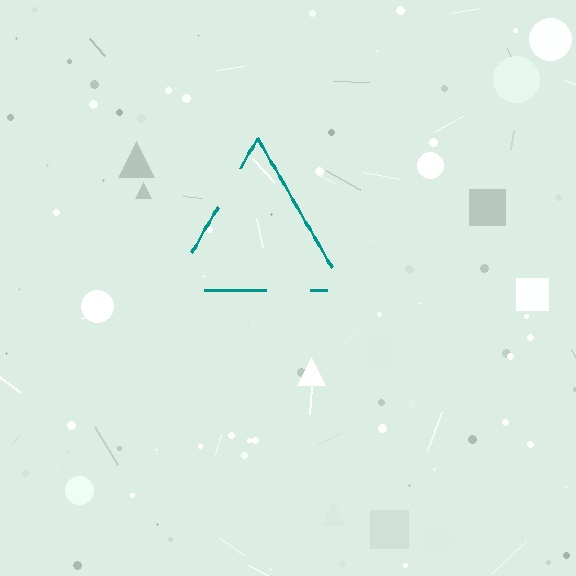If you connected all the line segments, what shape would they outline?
They would outline a triangle.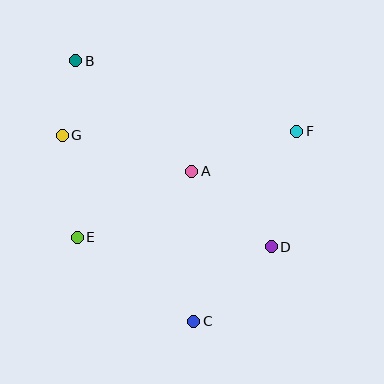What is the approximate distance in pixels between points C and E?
The distance between C and E is approximately 144 pixels.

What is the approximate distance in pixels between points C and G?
The distance between C and G is approximately 228 pixels.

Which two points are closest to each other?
Points B and G are closest to each other.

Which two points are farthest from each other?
Points B and C are farthest from each other.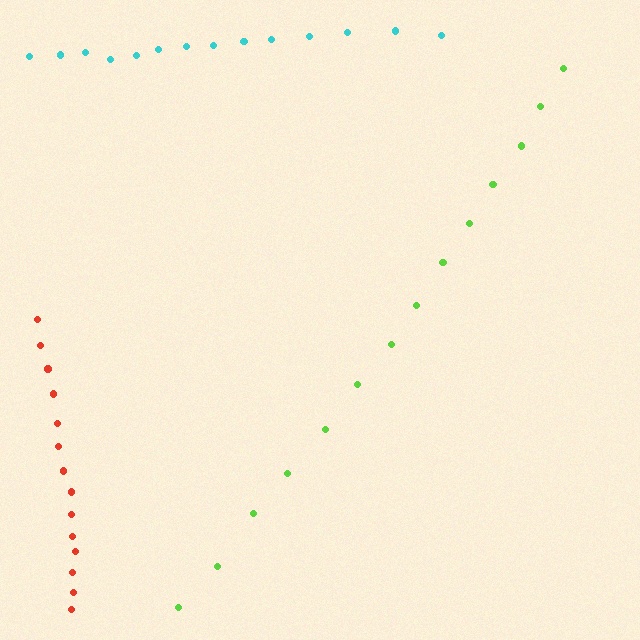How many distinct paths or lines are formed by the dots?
There are 3 distinct paths.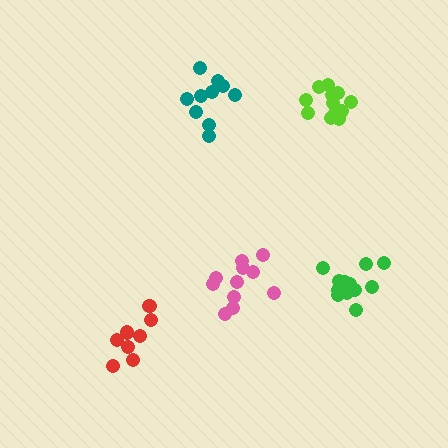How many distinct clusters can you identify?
There are 5 distinct clusters.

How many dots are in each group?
Group 1: 12 dots, Group 2: 9 dots, Group 3: 11 dots, Group 4: 10 dots, Group 5: 12 dots (54 total).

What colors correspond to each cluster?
The clusters are colored: green, red, pink, teal, lime.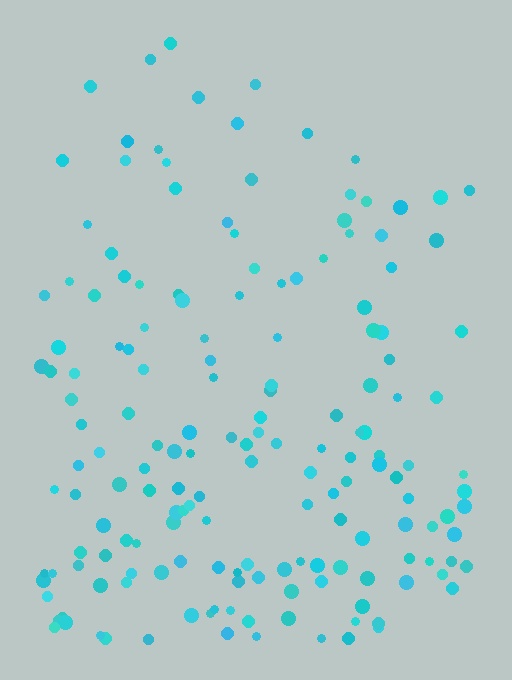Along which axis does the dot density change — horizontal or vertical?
Vertical.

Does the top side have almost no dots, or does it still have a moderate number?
Still a moderate number, just noticeably fewer than the bottom.